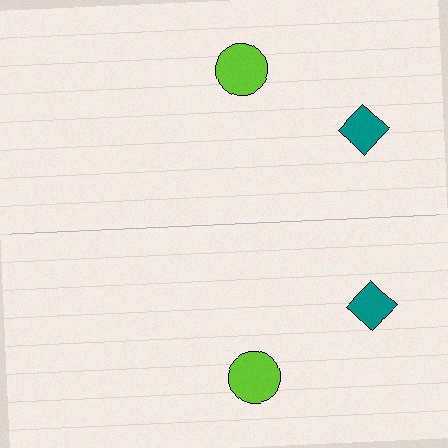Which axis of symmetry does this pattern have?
The pattern has a horizontal axis of symmetry running through the center of the image.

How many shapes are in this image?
There are 4 shapes in this image.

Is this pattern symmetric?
Yes, this pattern has bilateral (reflection) symmetry.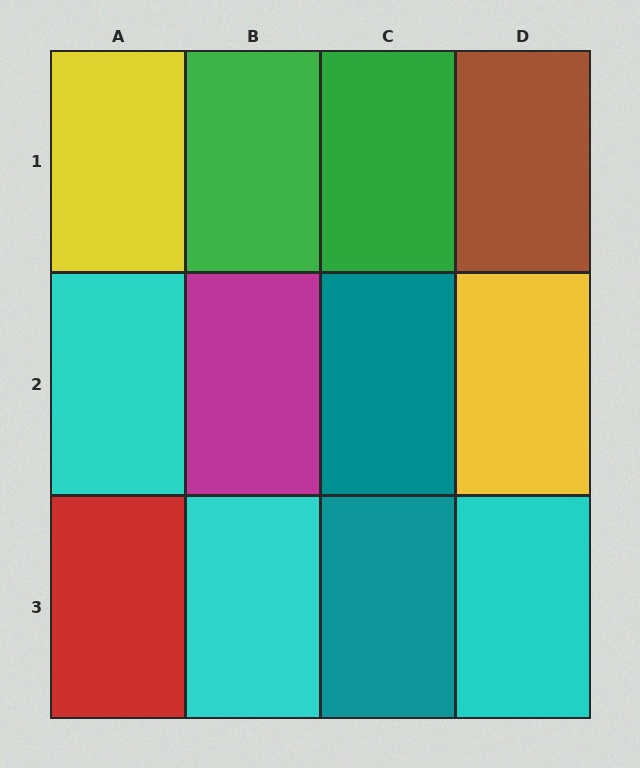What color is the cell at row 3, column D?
Cyan.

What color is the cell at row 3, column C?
Teal.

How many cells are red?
1 cell is red.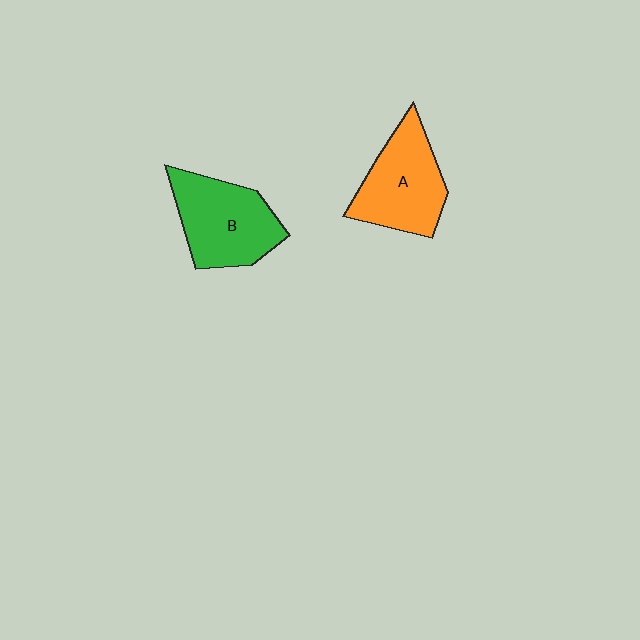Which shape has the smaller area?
Shape A (orange).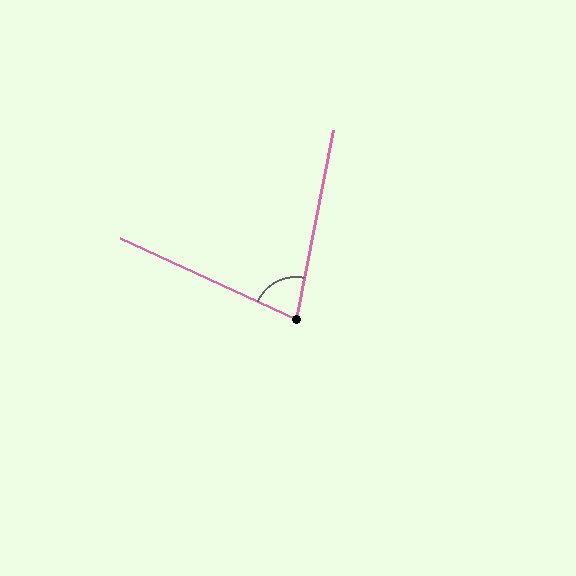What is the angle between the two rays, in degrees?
Approximately 77 degrees.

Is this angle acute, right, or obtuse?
It is acute.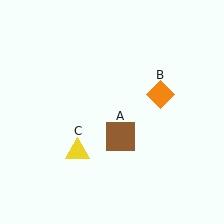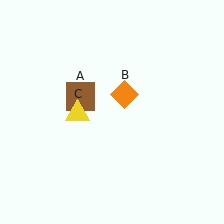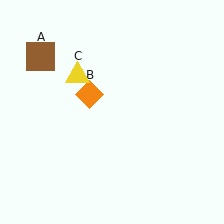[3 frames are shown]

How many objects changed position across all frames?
3 objects changed position: brown square (object A), orange diamond (object B), yellow triangle (object C).